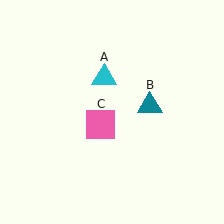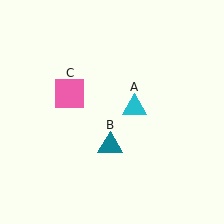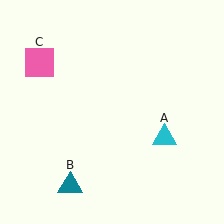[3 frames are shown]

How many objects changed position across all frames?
3 objects changed position: cyan triangle (object A), teal triangle (object B), pink square (object C).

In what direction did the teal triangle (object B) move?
The teal triangle (object B) moved down and to the left.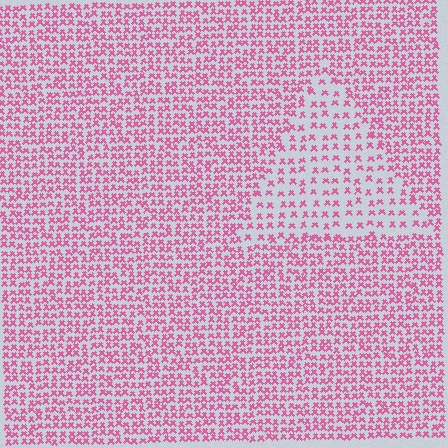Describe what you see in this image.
The image contains small pink elements arranged at two different densities. A triangle-shaped region is visible where the elements are less densely packed than the surrounding area.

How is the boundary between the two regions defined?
The boundary is defined by a change in element density (approximately 2.0x ratio). All elements are the same color, size, and shape.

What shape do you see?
I see a triangle.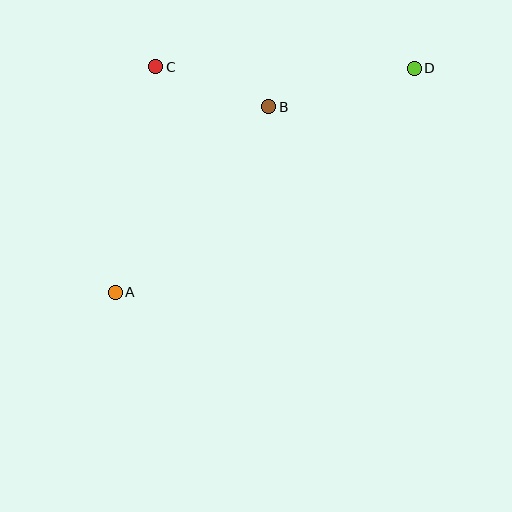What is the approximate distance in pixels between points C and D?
The distance between C and D is approximately 258 pixels.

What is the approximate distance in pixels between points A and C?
The distance between A and C is approximately 229 pixels.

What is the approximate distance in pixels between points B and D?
The distance between B and D is approximately 151 pixels.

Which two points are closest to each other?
Points B and C are closest to each other.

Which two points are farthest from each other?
Points A and D are farthest from each other.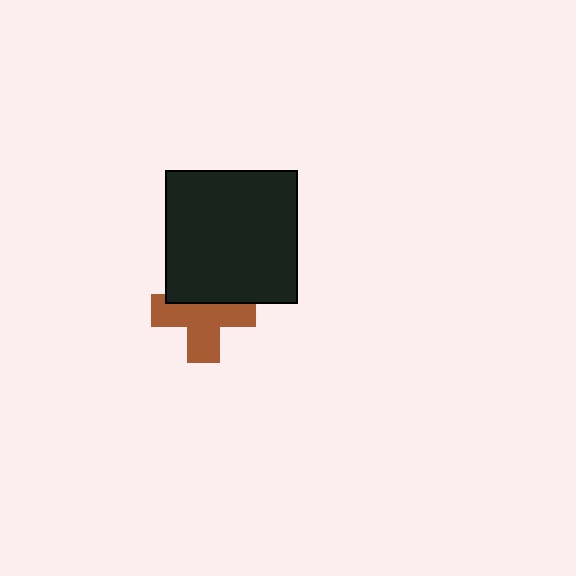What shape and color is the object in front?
The object in front is a black square.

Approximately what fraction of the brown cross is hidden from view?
Roughly 35% of the brown cross is hidden behind the black square.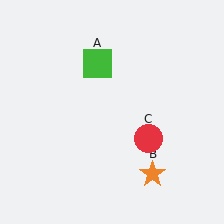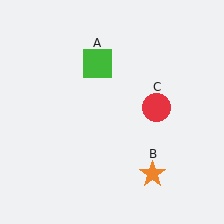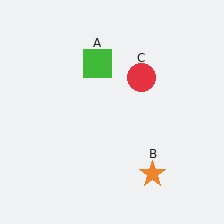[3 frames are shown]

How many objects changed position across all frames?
1 object changed position: red circle (object C).